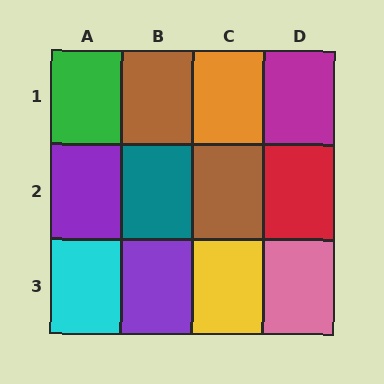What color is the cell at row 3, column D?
Pink.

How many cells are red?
1 cell is red.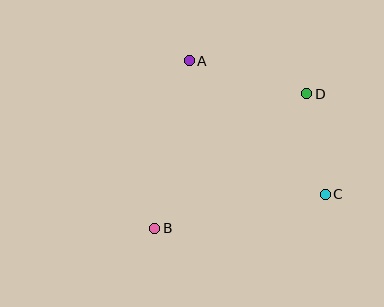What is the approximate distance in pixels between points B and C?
The distance between B and C is approximately 174 pixels.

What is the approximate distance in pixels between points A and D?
The distance between A and D is approximately 122 pixels.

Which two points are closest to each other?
Points C and D are closest to each other.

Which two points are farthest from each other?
Points B and D are farthest from each other.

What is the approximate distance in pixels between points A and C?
The distance between A and C is approximately 190 pixels.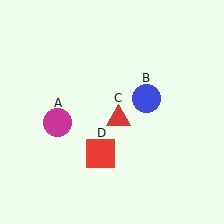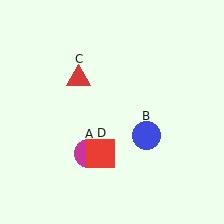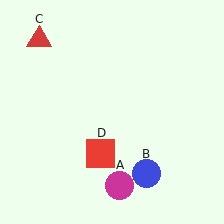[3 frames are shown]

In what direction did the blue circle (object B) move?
The blue circle (object B) moved down.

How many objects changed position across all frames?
3 objects changed position: magenta circle (object A), blue circle (object B), red triangle (object C).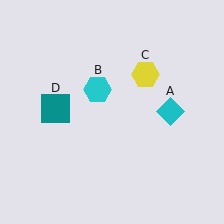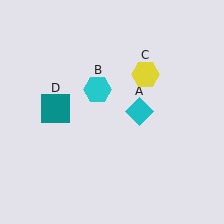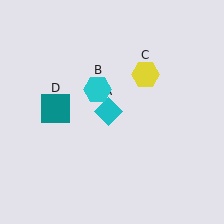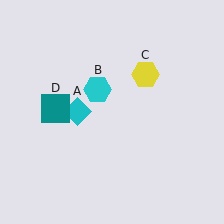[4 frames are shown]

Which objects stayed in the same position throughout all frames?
Cyan hexagon (object B) and yellow hexagon (object C) and teal square (object D) remained stationary.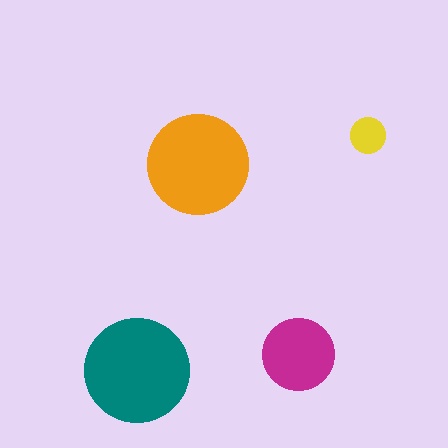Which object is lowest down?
The teal circle is bottommost.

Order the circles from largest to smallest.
the teal one, the orange one, the magenta one, the yellow one.